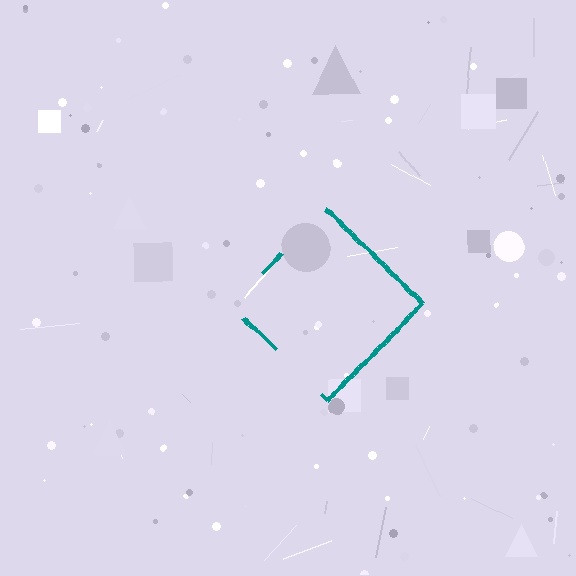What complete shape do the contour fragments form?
The contour fragments form a diamond.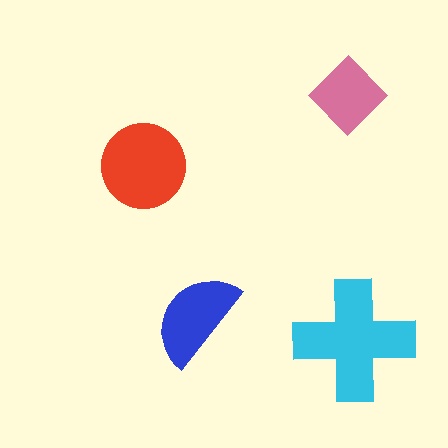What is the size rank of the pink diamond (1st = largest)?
4th.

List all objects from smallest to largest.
The pink diamond, the blue semicircle, the red circle, the cyan cross.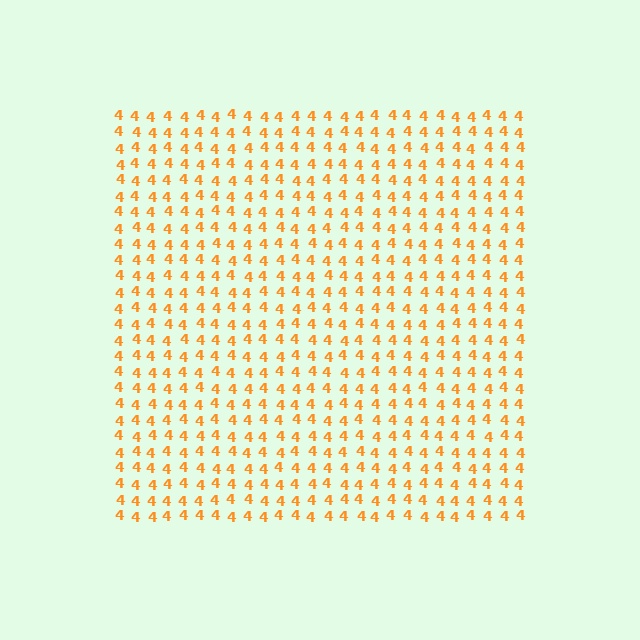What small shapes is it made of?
It is made of small digit 4's.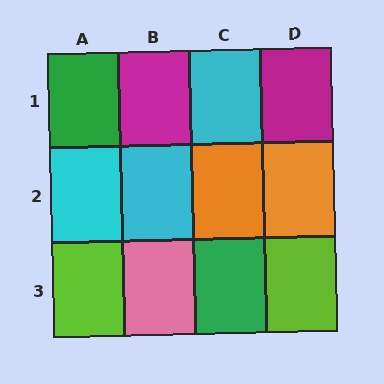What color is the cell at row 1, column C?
Cyan.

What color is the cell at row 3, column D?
Lime.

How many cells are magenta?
2 cells are magenta.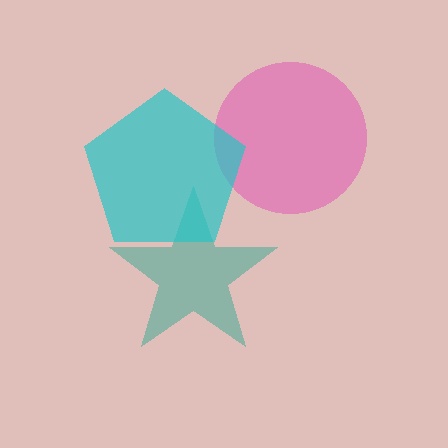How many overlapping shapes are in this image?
There are 3 overlapping shapes in the image.